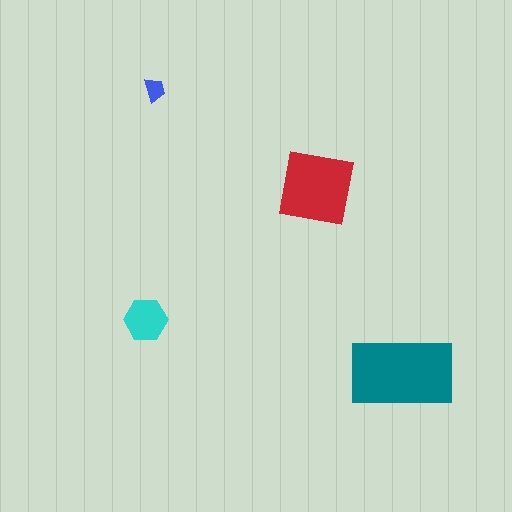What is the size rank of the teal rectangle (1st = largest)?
1st.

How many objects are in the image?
There are 4 objects in the image.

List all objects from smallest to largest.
The blue trapezoid, the cyan hexagon, the red square, the teal rectangle.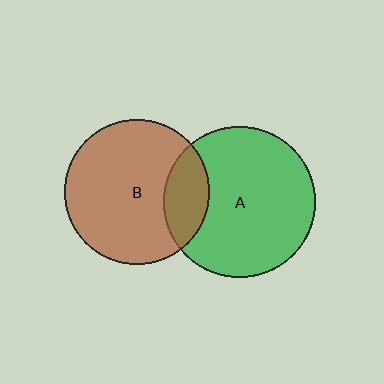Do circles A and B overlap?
Yes.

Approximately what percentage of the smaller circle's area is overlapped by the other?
Approximately 20%.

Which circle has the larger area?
Circle A (green).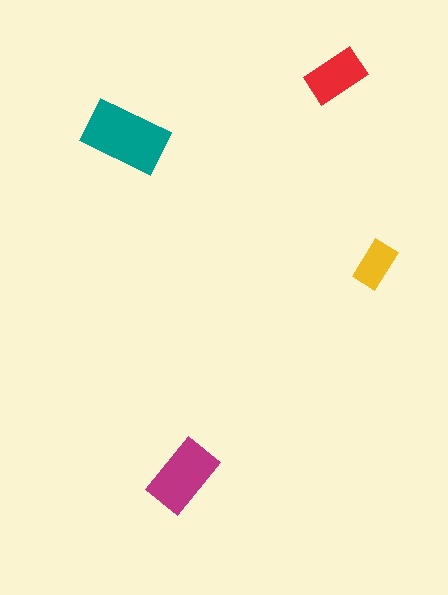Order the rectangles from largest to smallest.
the teal one, the magenta one, the red one, the yellow one.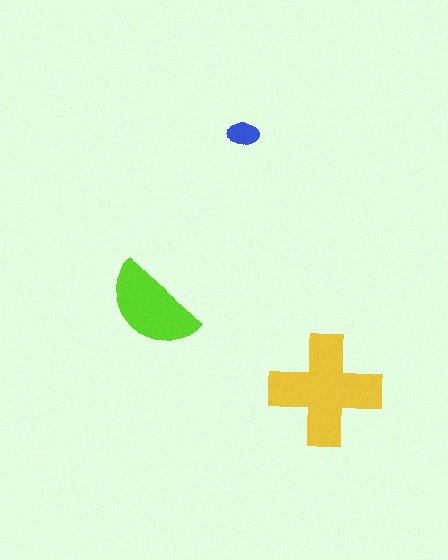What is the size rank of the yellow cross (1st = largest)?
1st.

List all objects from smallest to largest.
The blue ellipse, the lime semicircle, the yellow cross.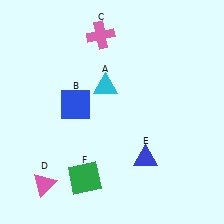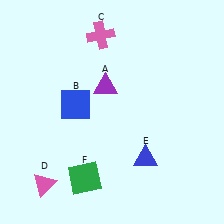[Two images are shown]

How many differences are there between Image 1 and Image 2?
There is 1 difference between the two images.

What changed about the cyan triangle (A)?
In Image 1, A is cyan. In Image 2, it changed to purple.